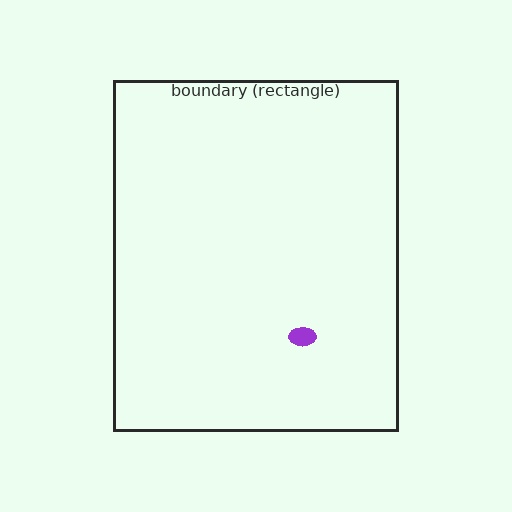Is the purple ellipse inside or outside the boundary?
Inside.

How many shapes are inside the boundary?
1 inside, 0 outside.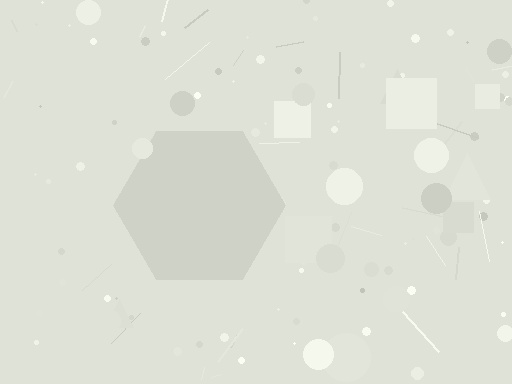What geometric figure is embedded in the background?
A hexagon is embedded in the background.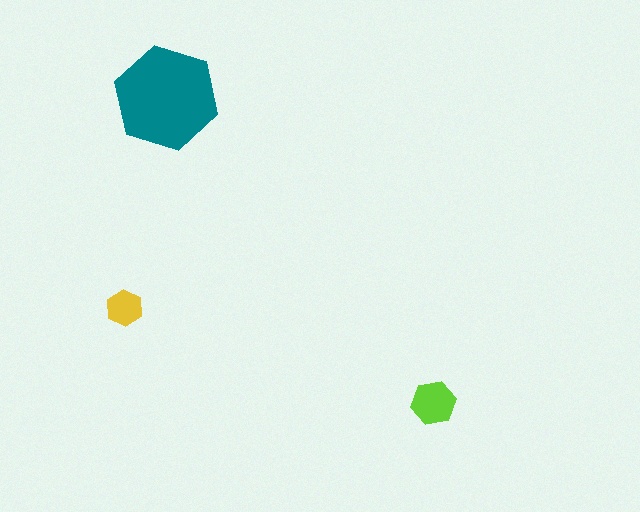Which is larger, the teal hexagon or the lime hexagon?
The teal one.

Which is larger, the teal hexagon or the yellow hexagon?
The teal one.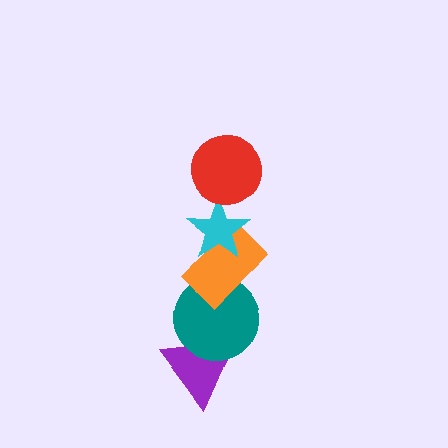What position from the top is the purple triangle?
The purple triangle is 5th from the top.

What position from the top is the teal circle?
The teal circle is 4th from the top.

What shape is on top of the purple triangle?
The teal circle is on top of the purple triangle.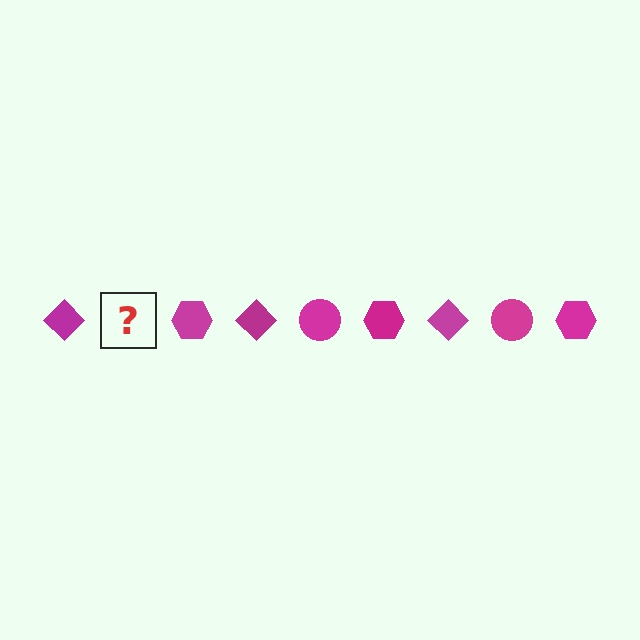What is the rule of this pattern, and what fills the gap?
The rule is that the pattern cycles through diamond, circle, hexagon shapes in magenta. The gap should be filled with a magenta circle.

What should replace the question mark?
The question mark should be replaced with a magenta circle.